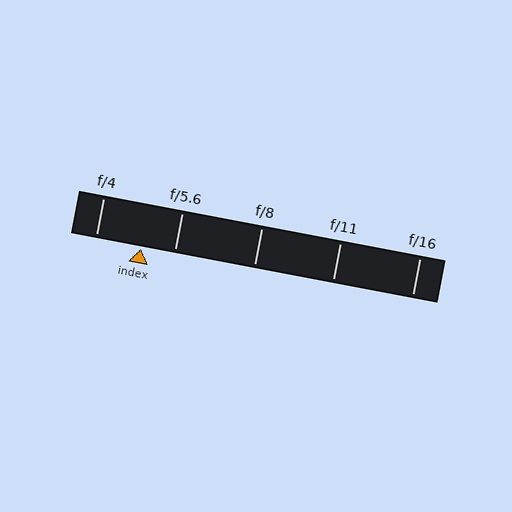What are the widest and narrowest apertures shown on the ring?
The widest aperture shown is f/4 and the narrowest is f/16.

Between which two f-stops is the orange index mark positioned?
The index mark is between f/4 and f/5.6.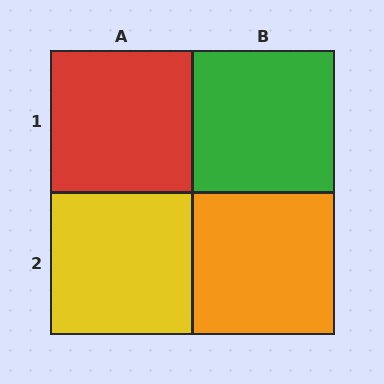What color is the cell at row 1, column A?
Red.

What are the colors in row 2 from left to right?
Yellow, orange.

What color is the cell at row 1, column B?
Green.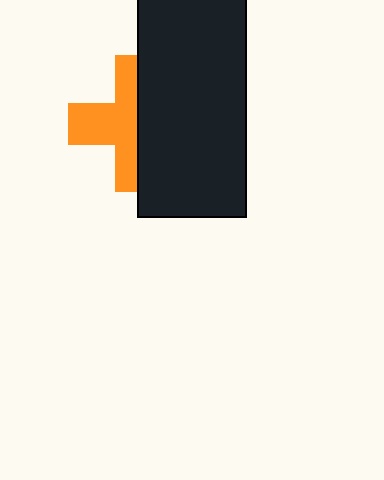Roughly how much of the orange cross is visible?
About half of it is visible (roughly 51%).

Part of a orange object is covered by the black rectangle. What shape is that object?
It is a cross.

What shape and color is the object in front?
The object in front is a black rectangle.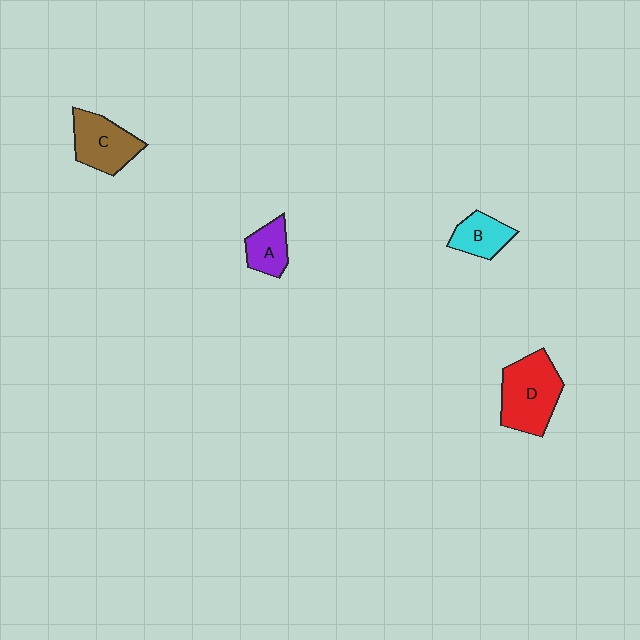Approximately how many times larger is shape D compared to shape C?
Approximately 1.3 times.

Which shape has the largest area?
Shape D (red).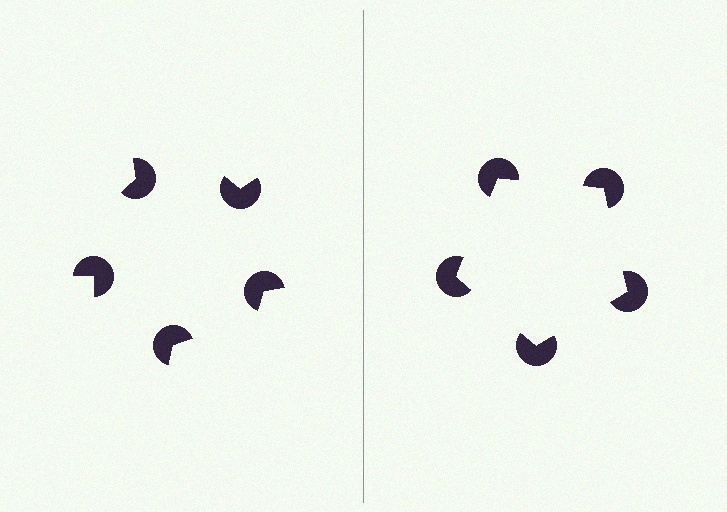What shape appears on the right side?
An illusory pentagon.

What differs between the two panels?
The pac-man discs are positioned identically on both sides; only the wedge orientations differ. On the right they align to a pentagon; on the left they are misaligned.